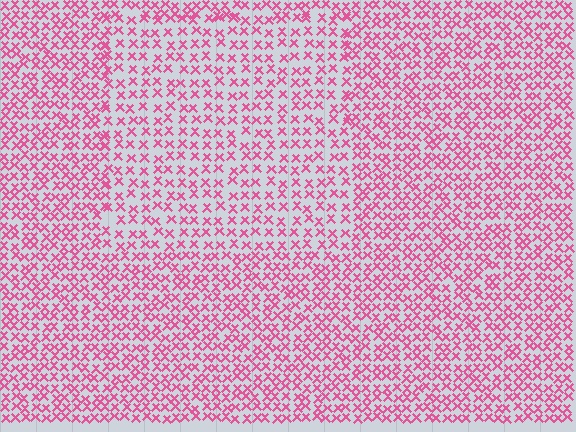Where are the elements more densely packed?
The elements are more densely packed outside the rectangle boundary.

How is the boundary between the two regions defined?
The boundary is defined by a change in element density (approximately 1.6x ratio). All elements are the same color, size, and shape.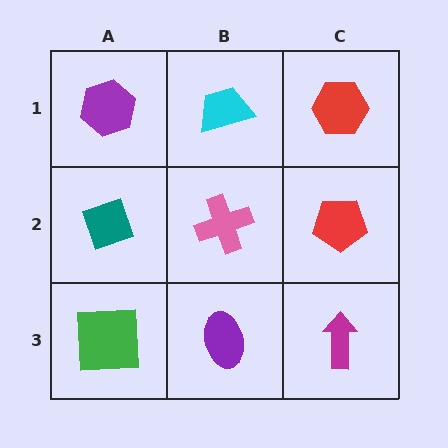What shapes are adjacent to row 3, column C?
A red pentagon (row 2, column C), a purple ellipse (row 3, column B).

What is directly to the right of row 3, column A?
A purple ellipse.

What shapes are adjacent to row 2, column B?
A cyan trapezoid (row 1, column B), a purple ellipse (row 3, column B), a teal diamond (row 2, column A), a red pentagon (row 2, column C).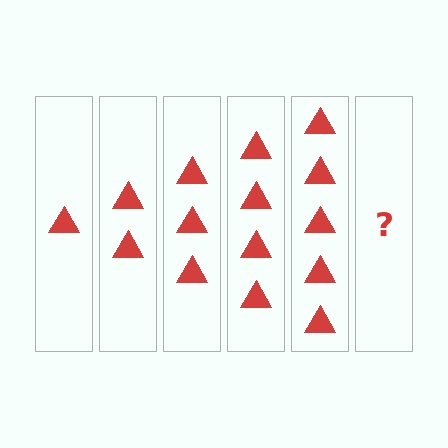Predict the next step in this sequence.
The next step is 6 triangles.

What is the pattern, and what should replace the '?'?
The pattern is that each step adds one more triangle. The '?' should be 6 triangles.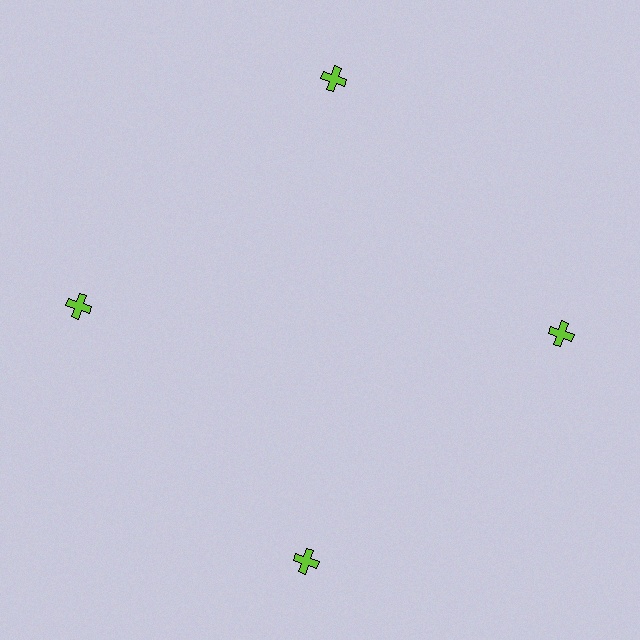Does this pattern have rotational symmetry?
Yes, this pattern has 4-fold rotational symmetry. It looks the same after rotating 90 degrees around the center.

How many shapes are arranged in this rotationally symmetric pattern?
There are 4 shapes, arranged in 4 groups of 1.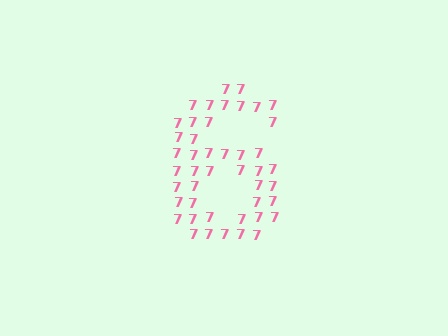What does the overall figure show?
The overall figure shows the digit 6.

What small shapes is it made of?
It is made of small digit 7's.